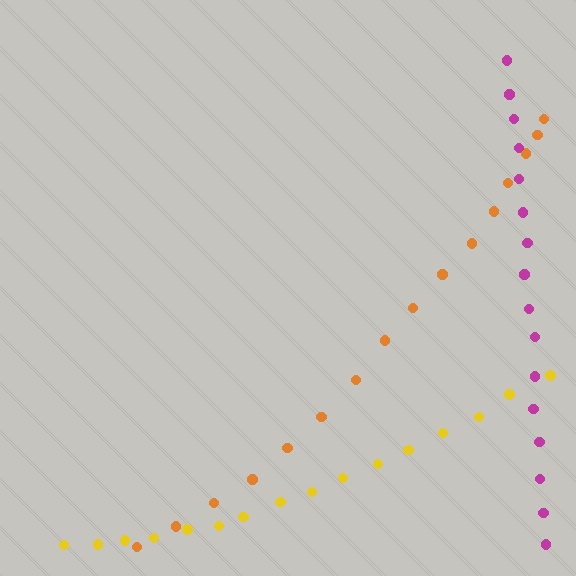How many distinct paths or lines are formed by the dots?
There are 3 distinct paths.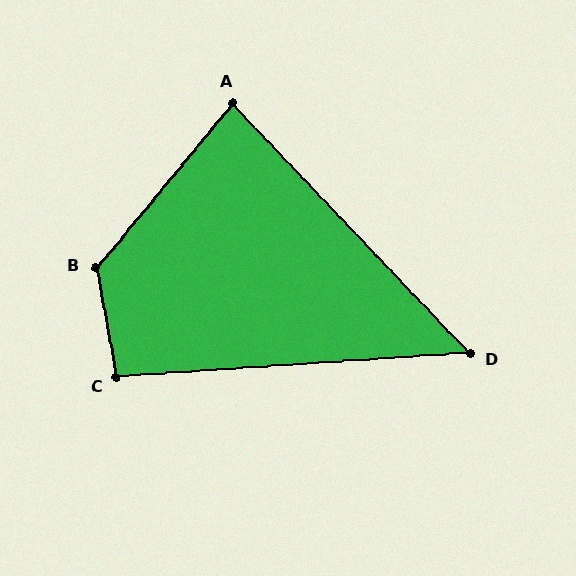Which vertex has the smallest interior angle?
D, at approximately 50 degrees.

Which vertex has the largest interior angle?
B, at approximately 130 degrees.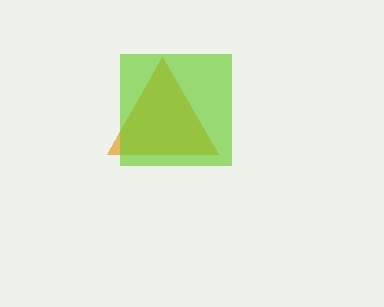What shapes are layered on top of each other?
The layered shapes are: an orange triangle, a lime square.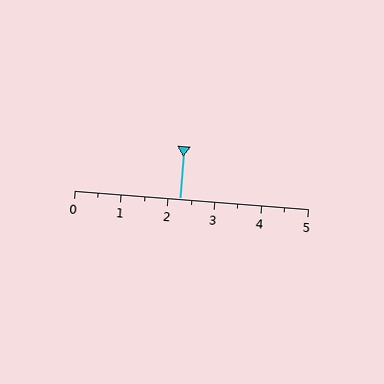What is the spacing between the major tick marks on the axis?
The major ticks are spaced 1 apart.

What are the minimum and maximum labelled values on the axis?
The axis runs from 0 to 5.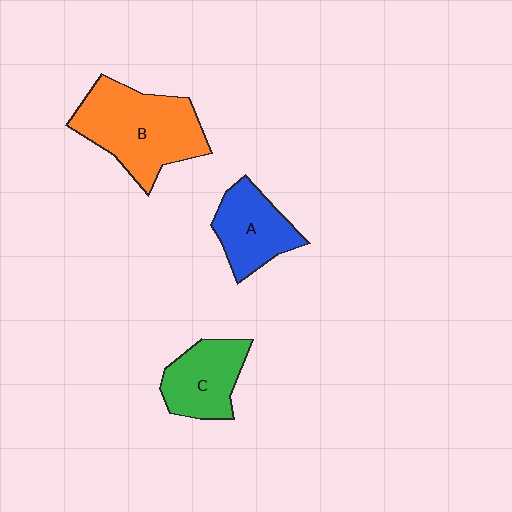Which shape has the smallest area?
Shape A (blue).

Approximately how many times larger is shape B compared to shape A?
Approximately 1.7 times.